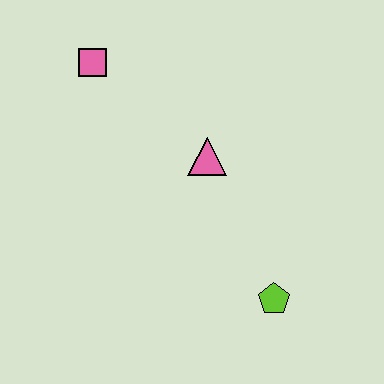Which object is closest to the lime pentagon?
The pink triangle is closest to the lime pentagon.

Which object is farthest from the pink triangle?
The lime pentagon is farthest from the pink triangle.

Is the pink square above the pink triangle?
Yes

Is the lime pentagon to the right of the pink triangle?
Yes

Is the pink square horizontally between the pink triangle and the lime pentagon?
No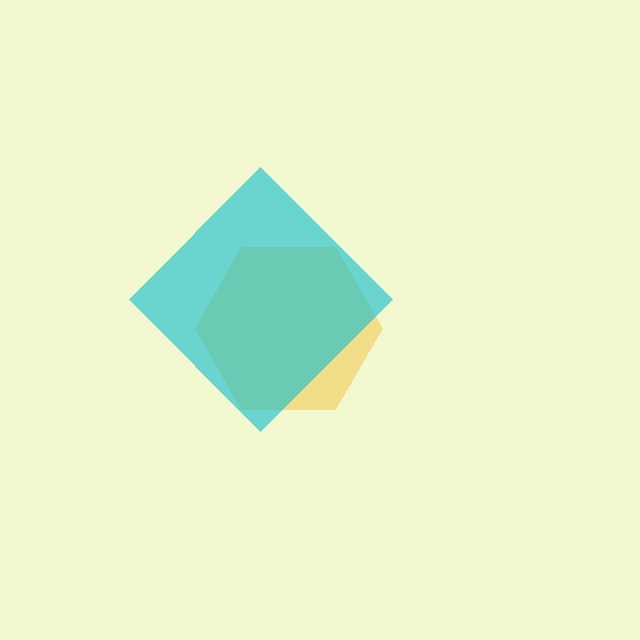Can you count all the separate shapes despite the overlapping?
Yes, there are 2 separate shapes.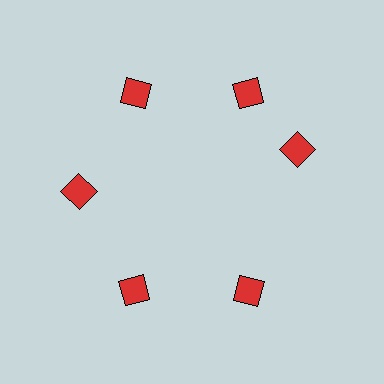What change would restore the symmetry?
The symmetry would be restored by rotating it back into even spacing with its neighbors so that all 6 squares sit at equal angles and equal distance from the center.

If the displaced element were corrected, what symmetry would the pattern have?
It would have 6-fold rotational symmetry — the pattern would map onto itself every 60 degrees.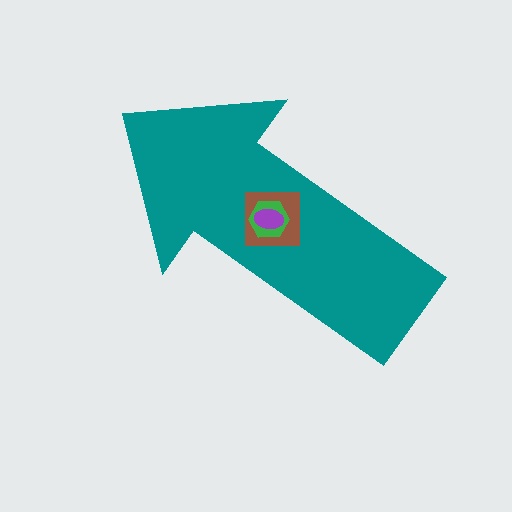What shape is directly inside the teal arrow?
The brown square.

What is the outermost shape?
The teal arrow.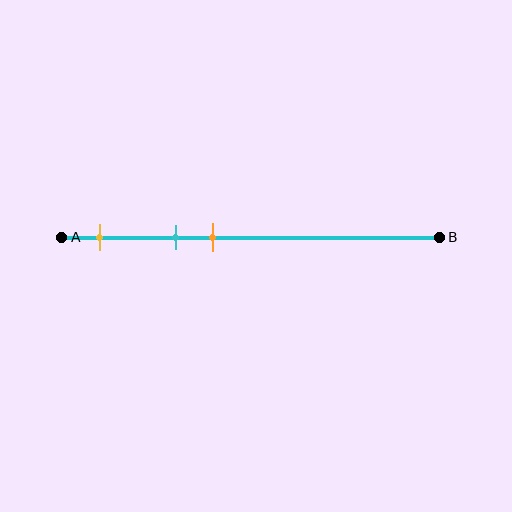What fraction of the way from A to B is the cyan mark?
The cyan mark is approximately 30% (0.3) of the way from A to B.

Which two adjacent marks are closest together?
The cyan and orange marks are the closest adjacent pair.